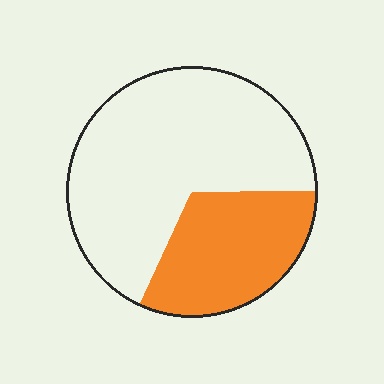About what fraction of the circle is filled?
About one third (1/3).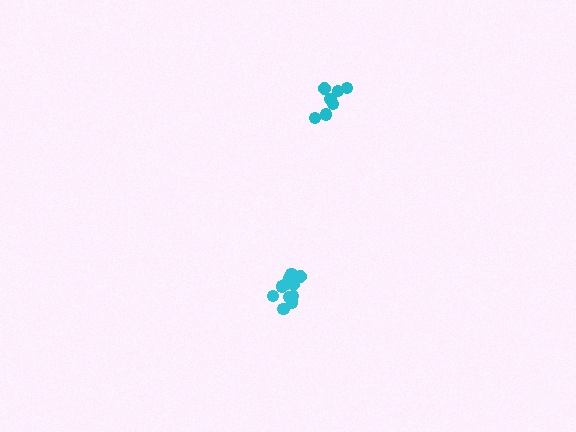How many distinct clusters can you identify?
There are 2 distinct clusters.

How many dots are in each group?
Group 1: 7 dots, Group 2: 13 dots (20 total).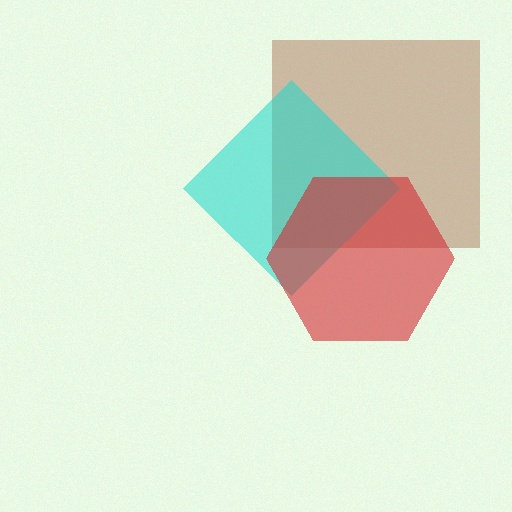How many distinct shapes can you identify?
There are 3 distinct shapes: a brown square, a cyan diamond, a red hexagon.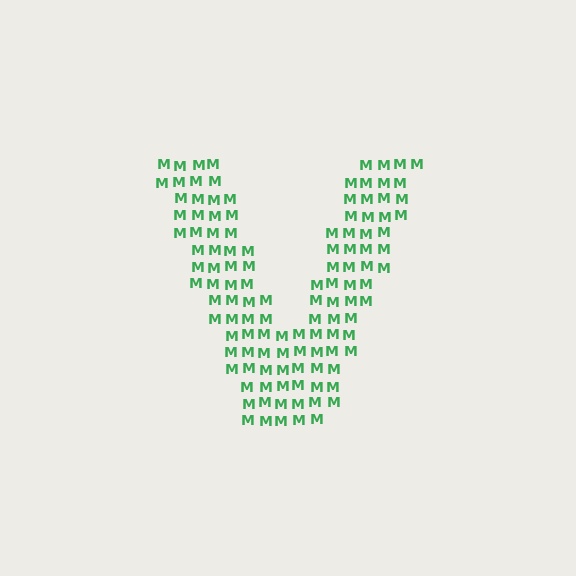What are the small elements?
The small elements are letter M's.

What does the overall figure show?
The overall figure shows the letter V.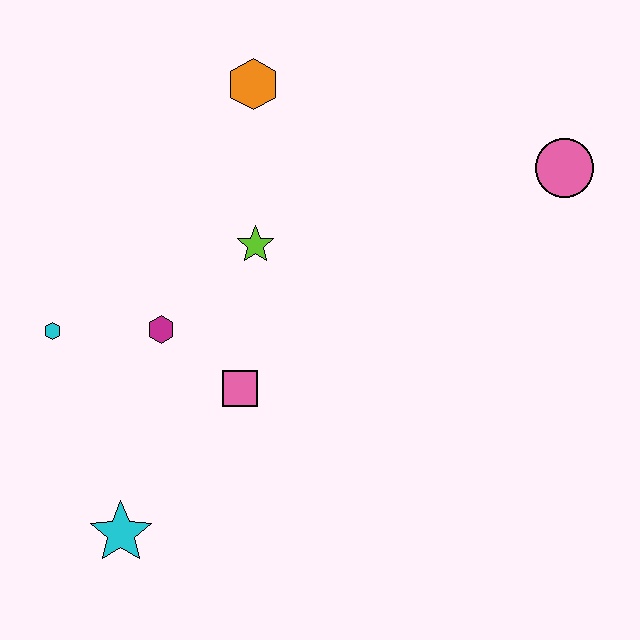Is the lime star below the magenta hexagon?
No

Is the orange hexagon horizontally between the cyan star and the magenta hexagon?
No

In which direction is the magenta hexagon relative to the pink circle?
The magenta hexagon is to the left of the pink circle.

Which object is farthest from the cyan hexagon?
The pink circle is farthest from the cyan hexagon.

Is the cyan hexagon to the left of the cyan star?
Yes